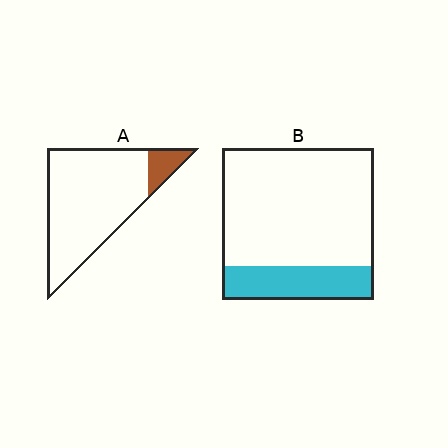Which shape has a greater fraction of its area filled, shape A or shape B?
Shape B.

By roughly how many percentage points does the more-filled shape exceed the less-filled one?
By roughly 10 percentage points (B over A).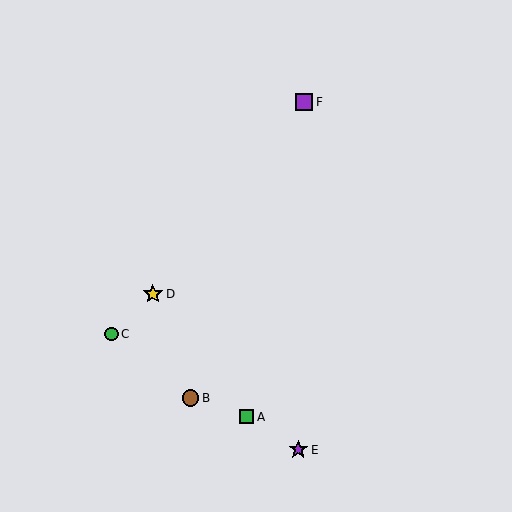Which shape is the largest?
The yellow star (labeled D) is the largest.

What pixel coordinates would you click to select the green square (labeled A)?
Click at (247, 417) to select the green square A.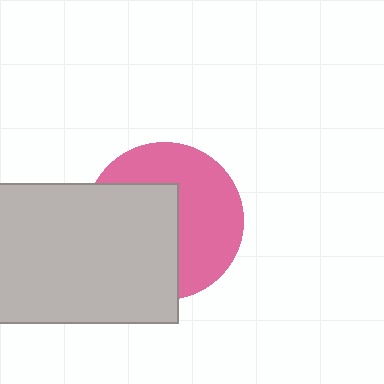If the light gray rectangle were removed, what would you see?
You would see the complete pink circle.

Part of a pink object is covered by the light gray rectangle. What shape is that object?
It is a circle.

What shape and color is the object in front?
The object in front is a light gray rectangle.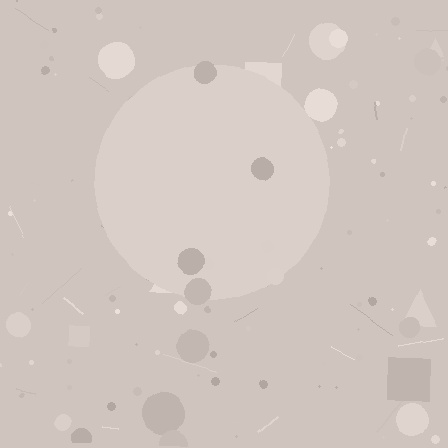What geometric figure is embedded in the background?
A circle is embedded in the background.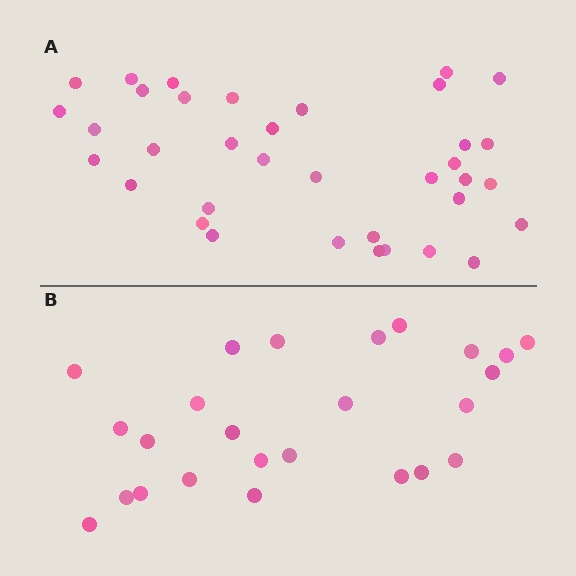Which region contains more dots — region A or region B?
Region A (the top region) has more dots.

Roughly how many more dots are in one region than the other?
Region A has roughly 12 or so more dots than region B.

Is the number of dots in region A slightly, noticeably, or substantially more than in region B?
Region A has noticeably more, but not dramatically so. The ratio is roughly 1.4 to 1.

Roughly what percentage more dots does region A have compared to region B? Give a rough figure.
About 45% more.